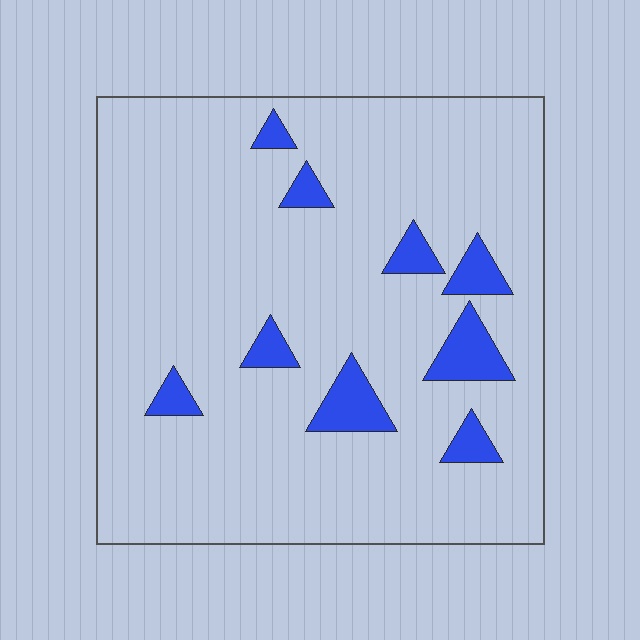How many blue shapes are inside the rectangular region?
9.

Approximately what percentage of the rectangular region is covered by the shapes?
Approximately 10%.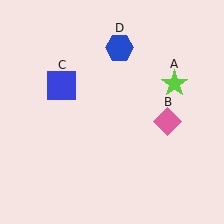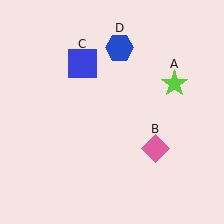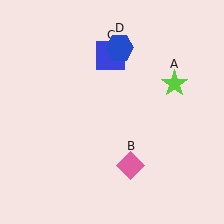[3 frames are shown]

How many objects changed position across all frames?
2 objects changed position: pink diamond (object B), blue square (object C).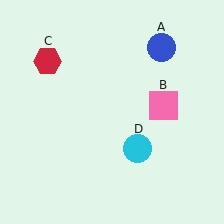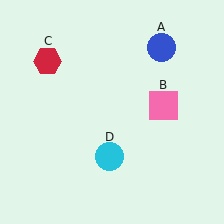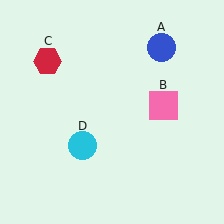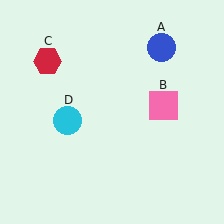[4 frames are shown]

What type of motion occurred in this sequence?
The cyan circle (object D) rotated clockwise around the center of the scene.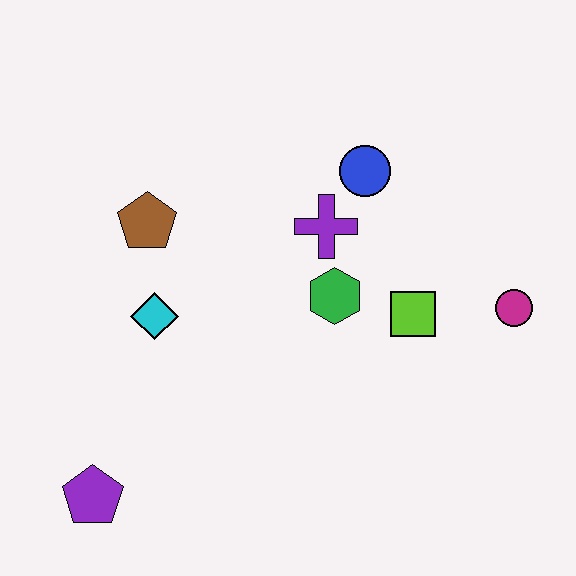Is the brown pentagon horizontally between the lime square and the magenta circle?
No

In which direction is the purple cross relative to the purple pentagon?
The purple cross is above the purple pentagon.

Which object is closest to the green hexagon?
The purple cross is closest to the green hexagon.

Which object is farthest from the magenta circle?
The purple pentagon is farthest from the magenta circle.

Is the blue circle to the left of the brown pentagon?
No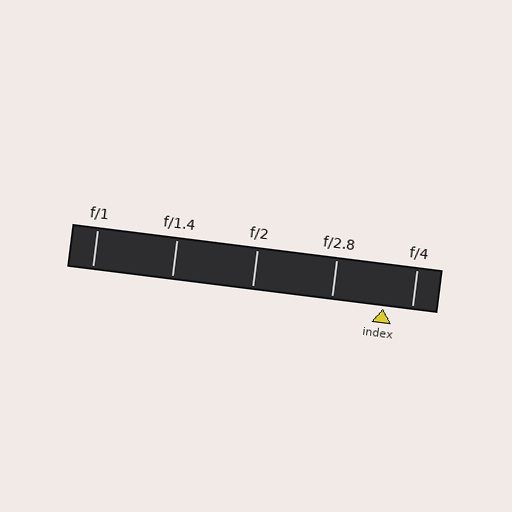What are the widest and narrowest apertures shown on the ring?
The widest aperture shown is f/1 and the narrowest is f/4.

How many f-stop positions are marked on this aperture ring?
There are 5 f-stop positions marked.